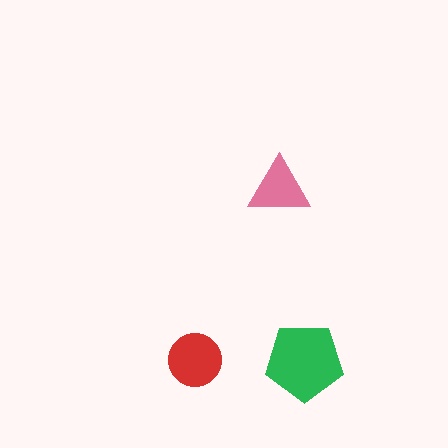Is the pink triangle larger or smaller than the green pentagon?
Smaller.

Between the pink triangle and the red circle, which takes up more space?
The red circle.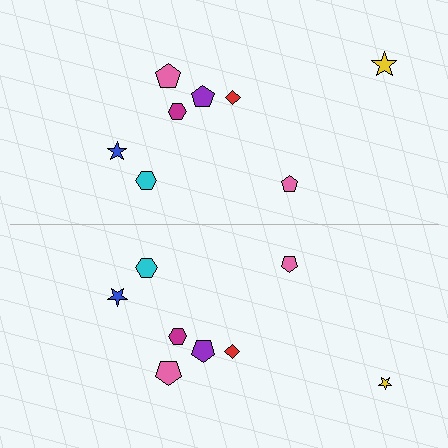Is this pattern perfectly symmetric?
No, the pattern is not perfectly symmetric. The yellow star on the bottom side has a different size than its mirror counterpart.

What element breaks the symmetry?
The yellow star on the bottom side has a different size than its mirror counterpart.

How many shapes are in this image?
There are 16 shapes in this image.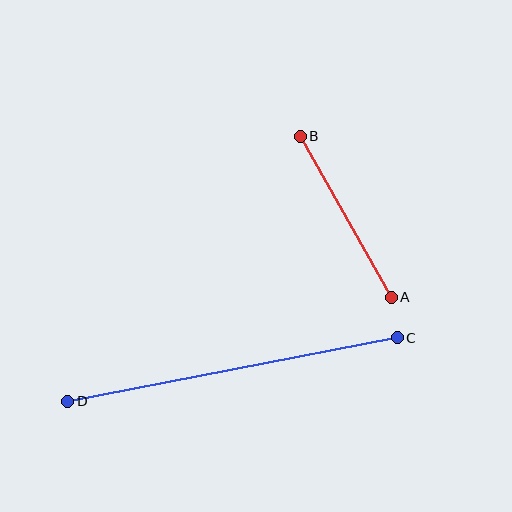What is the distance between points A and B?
The distance is approximately 185 pixels.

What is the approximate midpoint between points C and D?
The midpoint is at approximately (233, 370) pixels.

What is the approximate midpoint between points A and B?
The midpoint is at approximately (346, 217) pixels.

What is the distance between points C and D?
The distance is approximately 335 pixels.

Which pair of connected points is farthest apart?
Points C and D are farthest apart.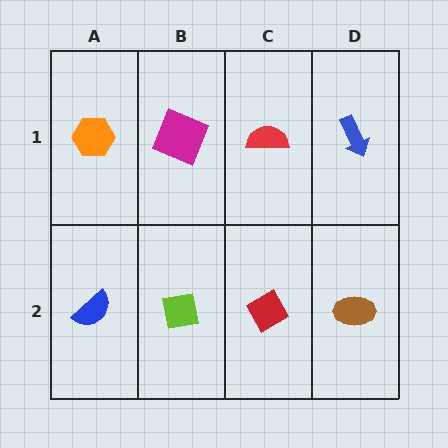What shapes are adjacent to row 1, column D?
A brown ellipse (row 2, column D), a red semicircle (row 1, column C).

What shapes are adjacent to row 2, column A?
An orange hexagon (row 1, column A), a lime square (row 2, column B).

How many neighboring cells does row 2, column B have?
3.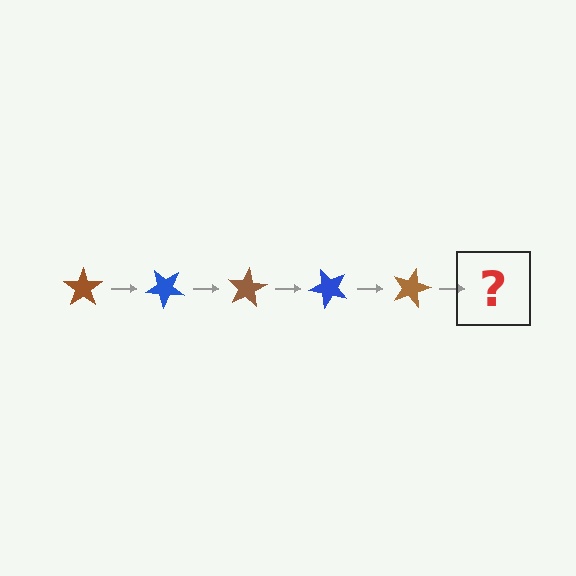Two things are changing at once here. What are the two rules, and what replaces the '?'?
The two rules are that it rotates 40 degrees each step and the color cycles through brown and blue. The '?' should be a blue star, rotated 200 degrees from the start.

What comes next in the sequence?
The next element should be a blue star, rotated 200 degrees from the start.